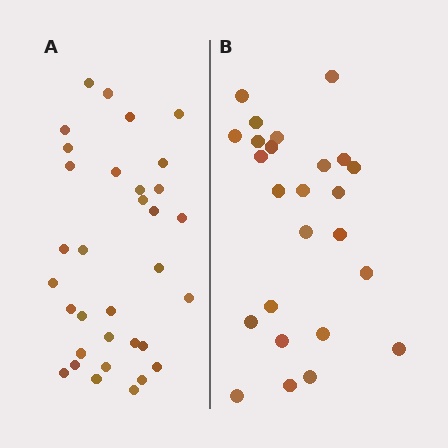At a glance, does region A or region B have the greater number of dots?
Region A (the left region) has more dots.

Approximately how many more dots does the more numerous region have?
Region A has roughly 8 or so more dots than region B.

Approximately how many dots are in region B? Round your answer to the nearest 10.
About 20 dots. (The exact count is 25, which rounds to 20.)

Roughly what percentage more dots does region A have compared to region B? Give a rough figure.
About 30% more.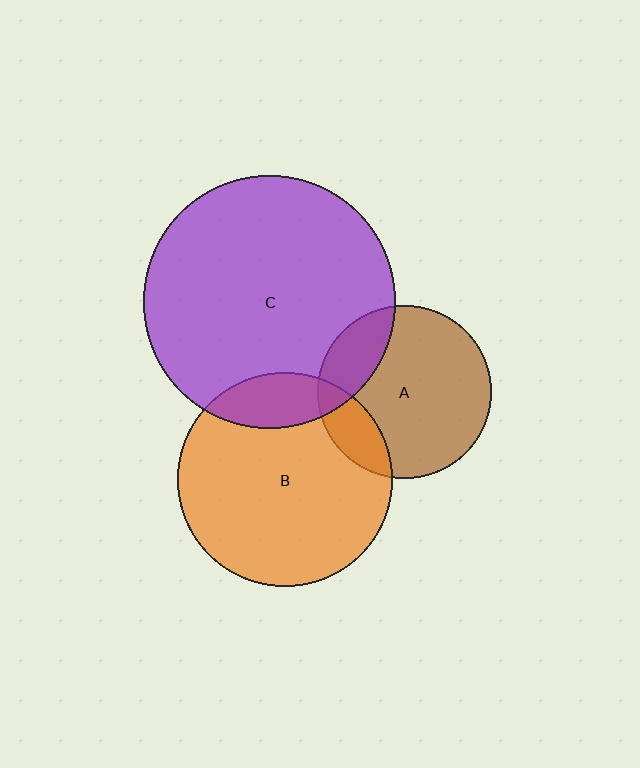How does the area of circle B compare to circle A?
Approximately 1.5 times.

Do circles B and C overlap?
Yes.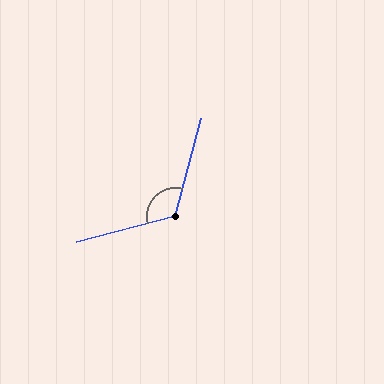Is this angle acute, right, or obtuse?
It is obtuse.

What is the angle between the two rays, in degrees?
Approximately 120 degrees.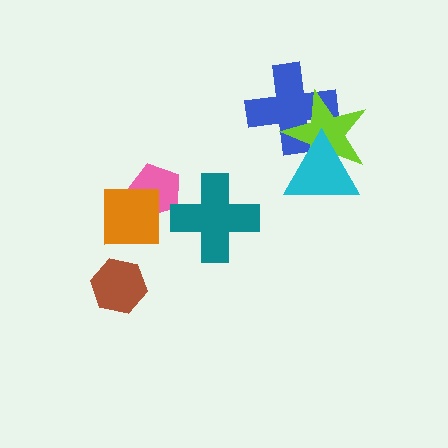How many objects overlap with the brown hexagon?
0 objects overlap with the brown hexagon.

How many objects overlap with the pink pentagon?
1 object overlaps with the pink pentagon.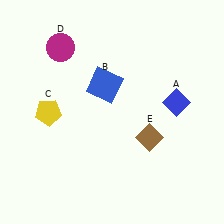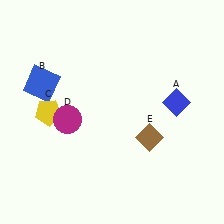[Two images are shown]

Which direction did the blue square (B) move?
The blue square (B) moved left.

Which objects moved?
The objects that moved are: the blue square (B), the magenta circle (D).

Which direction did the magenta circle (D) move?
The magenta circle (D) moved down.